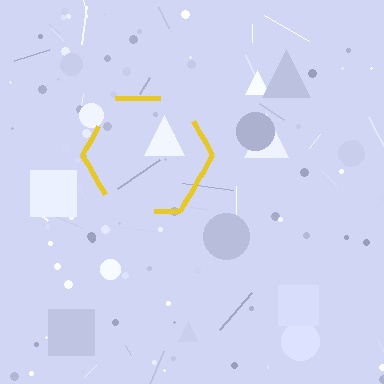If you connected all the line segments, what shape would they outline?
They would outline a hexagon.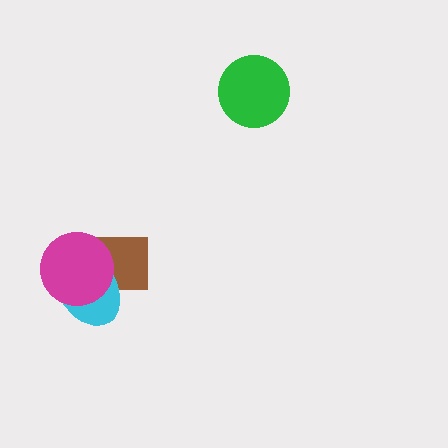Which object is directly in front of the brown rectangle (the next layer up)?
The cyan ellipse is directly in front of the brown rectangle.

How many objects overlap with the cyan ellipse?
2 objects overlap with the cyan ellipse.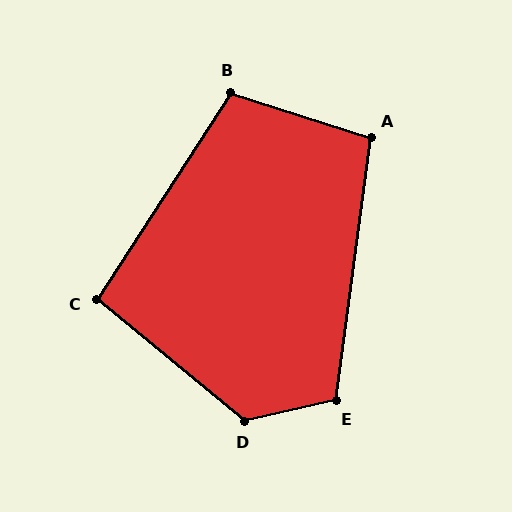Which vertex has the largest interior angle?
D, at approximately 128 degrees.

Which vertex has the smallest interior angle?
C, at approximately 97 degrees.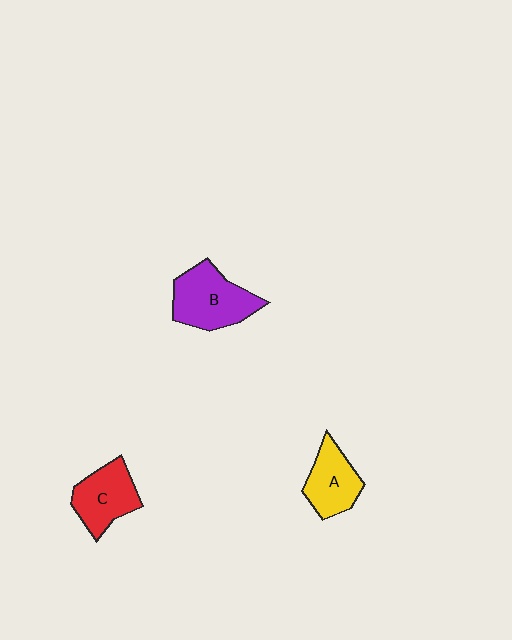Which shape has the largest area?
Shape B (purple).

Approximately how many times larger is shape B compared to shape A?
Approximately 1.4 times.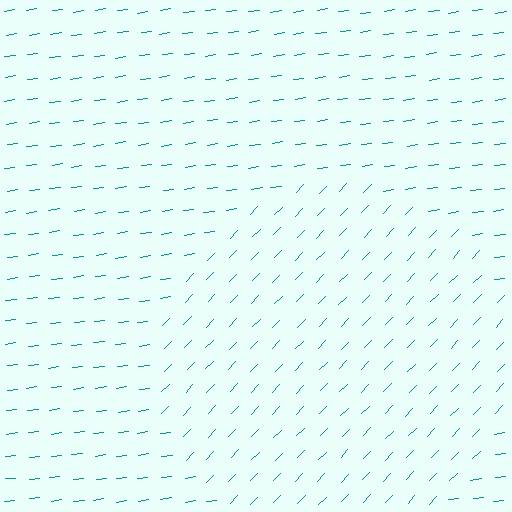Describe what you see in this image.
The image is filled with small teal line segments. A circle region in the image has lines oriented differently from the surrounding lines, creating a visible texture boundary.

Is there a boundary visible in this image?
Yes, there is a texture boundary formed by a change in line orientation.